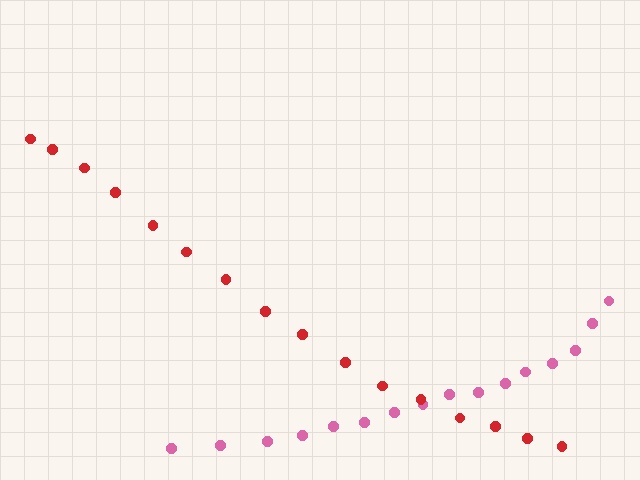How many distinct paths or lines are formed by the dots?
There are 2 distinct paths.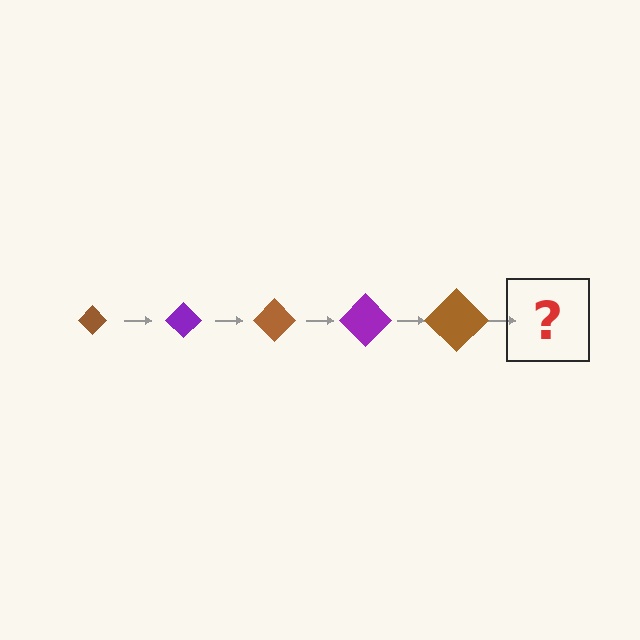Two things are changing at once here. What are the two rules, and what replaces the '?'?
The two rules are that the diamond grows larger each step and the color cycles through brown and purple. The '?' should be a purple diamond, larger than the previous one.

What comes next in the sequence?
The next element should be a purple diamond, larger than the previous one.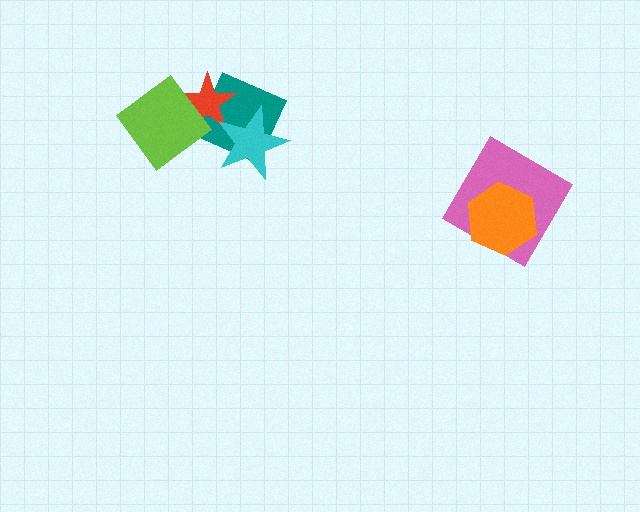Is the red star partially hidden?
Yes, it is partially covered by another shape.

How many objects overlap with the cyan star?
2 objects overlap with the cyan star.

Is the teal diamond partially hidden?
Yes, it is partially covered by another shape.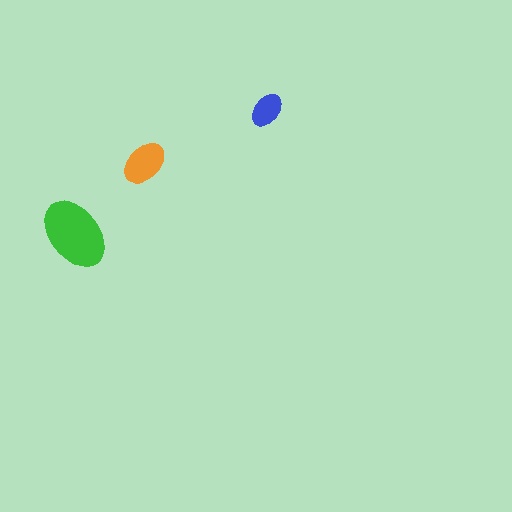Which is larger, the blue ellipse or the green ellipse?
The green one.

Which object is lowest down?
The green ellipse is bottommost.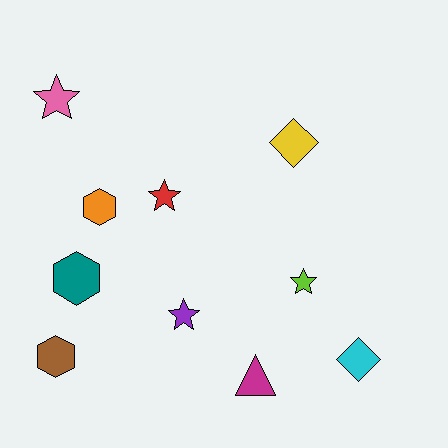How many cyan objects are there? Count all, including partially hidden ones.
There is 1 cyan object.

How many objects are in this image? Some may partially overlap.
There are 10 objects.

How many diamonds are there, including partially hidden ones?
There are 2 diamonds.